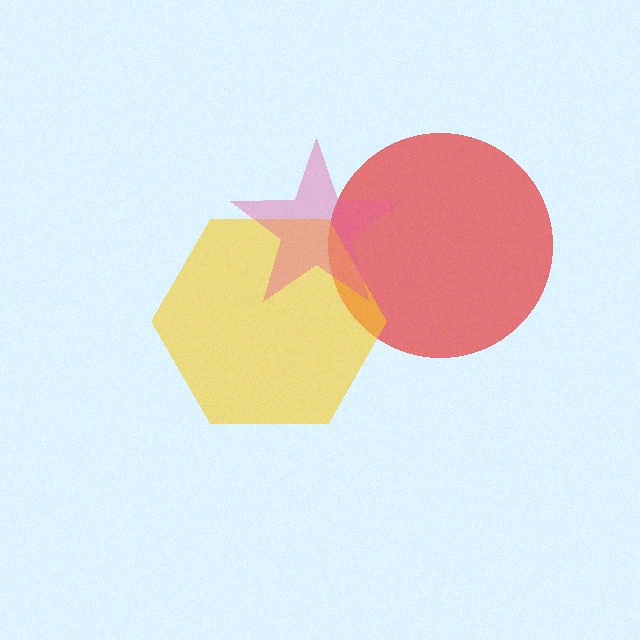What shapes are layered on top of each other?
The layered shapes are: a red circle, a yellow hexagon, a pink star.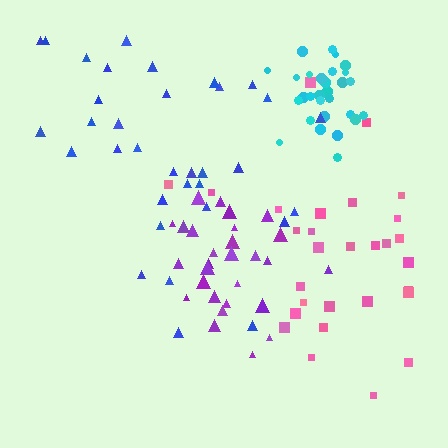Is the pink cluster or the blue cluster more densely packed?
Blue.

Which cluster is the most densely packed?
Cyan.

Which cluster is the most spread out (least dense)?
Pink.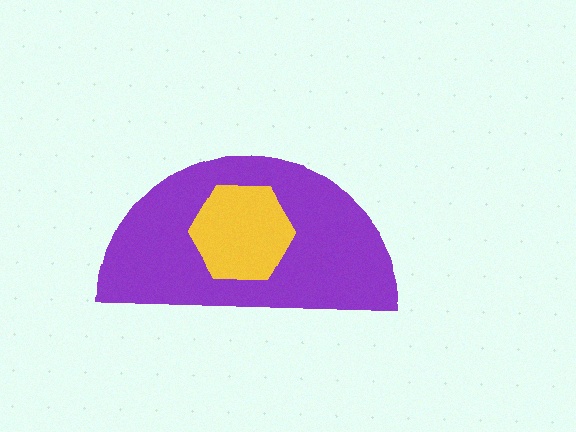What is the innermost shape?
The yellow hexagon.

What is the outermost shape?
The purple semicircle.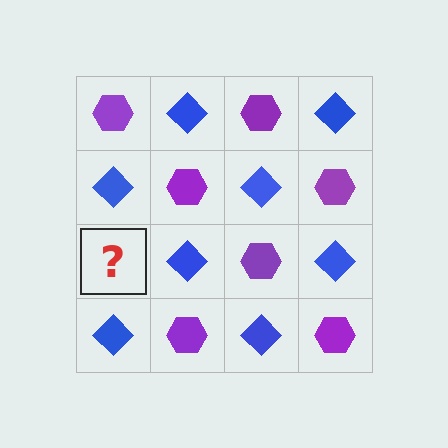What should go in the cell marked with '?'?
The missing cell should contain a purple hexagon.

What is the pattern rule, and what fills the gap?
The rule is that it alternates purple hexagon and blue diamond in a checkerboard pattern. The gap should be filled with a purple hexagon.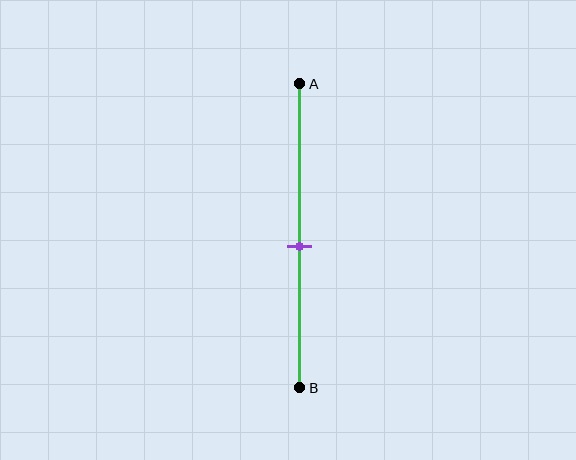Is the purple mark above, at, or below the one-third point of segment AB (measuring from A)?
The purple mark is below the one-third point of segment AB.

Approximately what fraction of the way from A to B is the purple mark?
The purple mark is approximately 55% of the way from A to B.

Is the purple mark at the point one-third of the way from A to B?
No, the mark is at about 55% from A, not at the 33% one-third point.